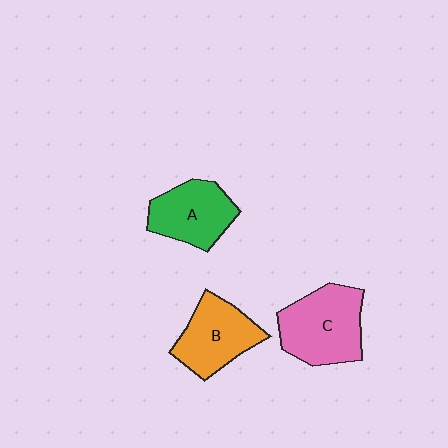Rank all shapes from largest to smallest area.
From largest to smallest: C (pink), B (orange), A (green).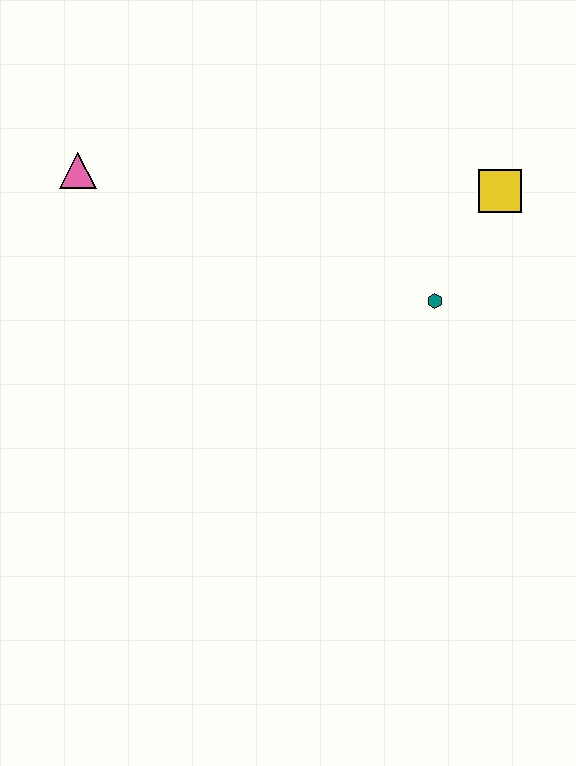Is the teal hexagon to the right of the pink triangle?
Yes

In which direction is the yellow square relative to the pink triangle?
The yellow square is to the right of the pink triangle.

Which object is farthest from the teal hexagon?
The pink triangle is farthest from the teal hexagon.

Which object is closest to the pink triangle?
The teal hexagon is closest to the pink triangle.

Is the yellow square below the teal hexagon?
No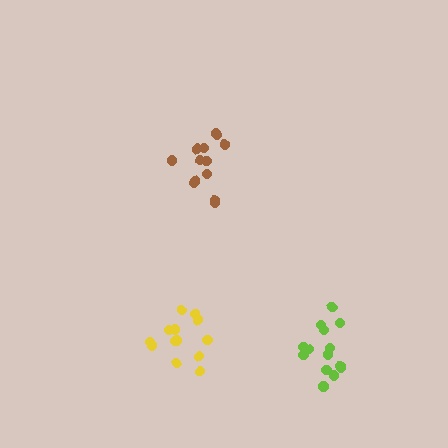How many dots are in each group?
Group 1: 13 dots, Group 2: 13 dots, Group 3: 14 dots (40 total).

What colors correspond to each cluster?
The clusters are colored: brown, yellow, lime.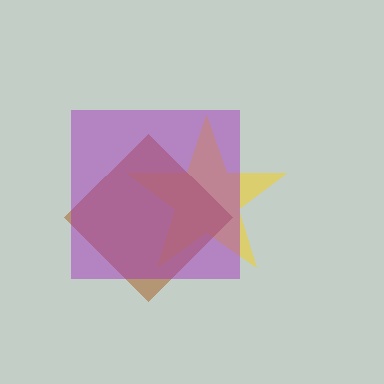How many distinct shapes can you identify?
There are 3 distinct shapes: a yellow star, a brown diamond, a purple square.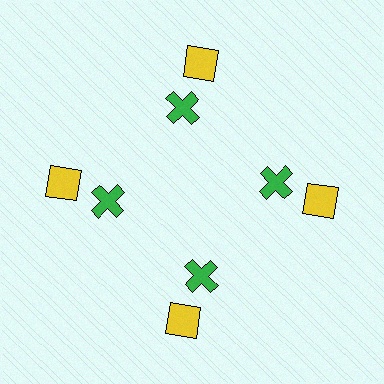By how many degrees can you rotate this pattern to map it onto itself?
The pattern maps onto itself every 90 degrees of rotation.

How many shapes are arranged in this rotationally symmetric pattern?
There are 8 shapes, arranged in 4 groups of 2.